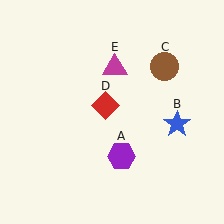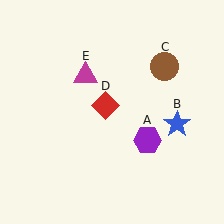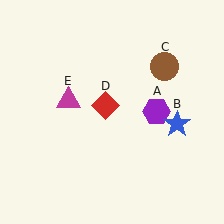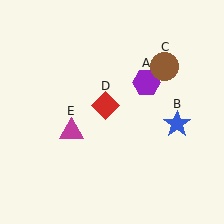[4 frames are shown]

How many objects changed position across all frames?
2 objects changed position: purple hexagon (object A), magenta triangle (object E).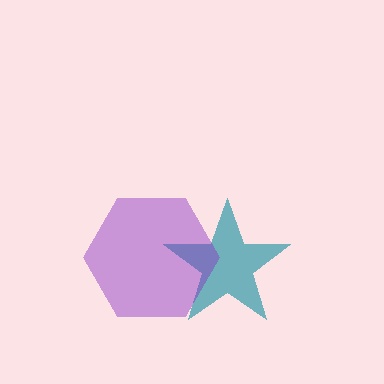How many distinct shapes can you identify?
There are 2 distinct shapes: a teal star, a purple hexagon.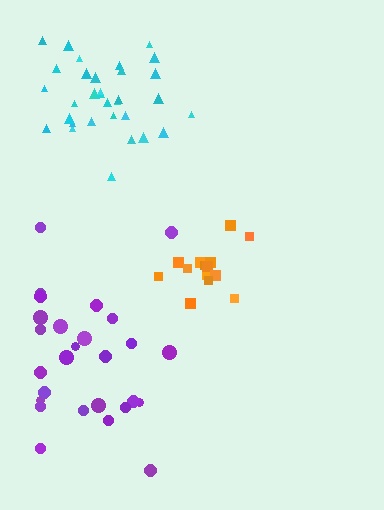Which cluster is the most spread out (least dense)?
Purple.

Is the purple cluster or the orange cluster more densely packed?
Orange.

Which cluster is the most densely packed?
Cyan.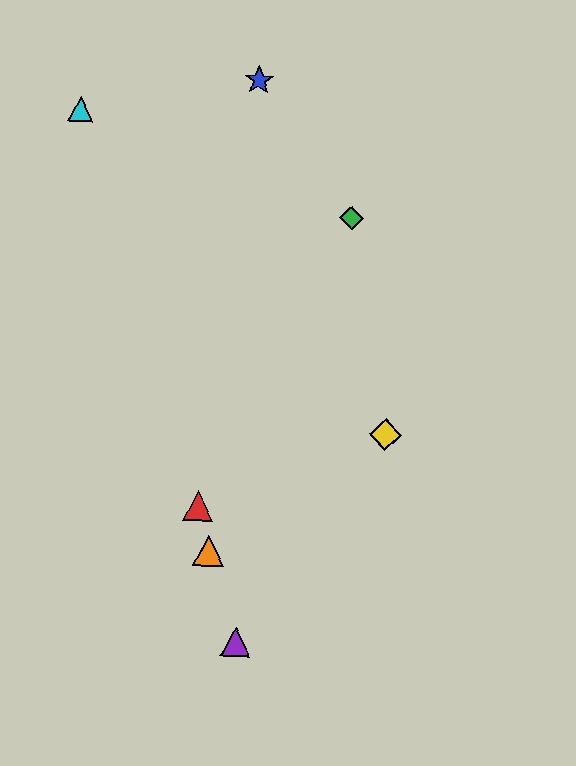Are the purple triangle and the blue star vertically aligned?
Yes, both are at x≈235.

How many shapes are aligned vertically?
2 shapes (the blue star, the purple triangle) are aligned vertically.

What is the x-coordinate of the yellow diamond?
The yellow diamond is at x≈385.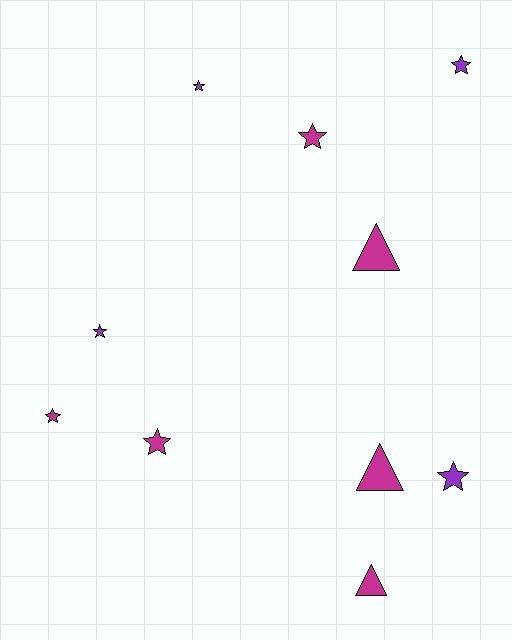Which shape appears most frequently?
Star, with 7 objects.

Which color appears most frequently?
Magenta, with 6 objects.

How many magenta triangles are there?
There are 3 magenta triangles.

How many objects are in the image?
There are 10 objects.